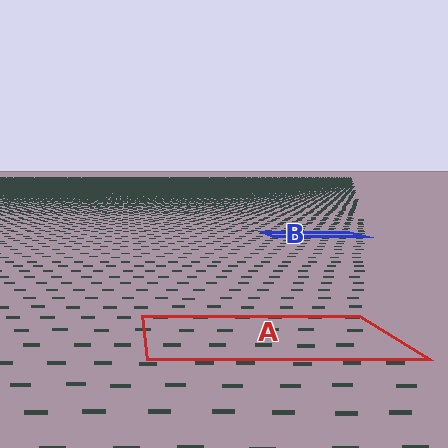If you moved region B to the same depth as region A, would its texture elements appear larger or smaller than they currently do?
They would appear larger. At a closer depth, the same texture elements are projected at a bigger on-screen size.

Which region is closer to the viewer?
Region A is closer. The texture elements there are larger and more spread out.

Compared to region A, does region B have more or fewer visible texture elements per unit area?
Region B has more texture elements per unit area — they are packed more densely because it is farther away.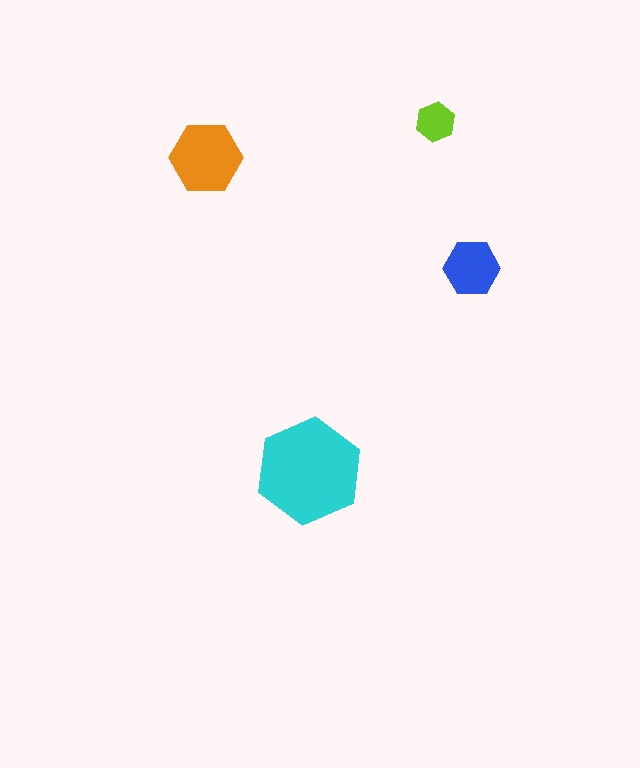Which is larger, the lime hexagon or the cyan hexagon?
The cyan one.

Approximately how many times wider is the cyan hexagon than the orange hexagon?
About 1.5 times wider.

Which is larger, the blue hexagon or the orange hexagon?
The orange one.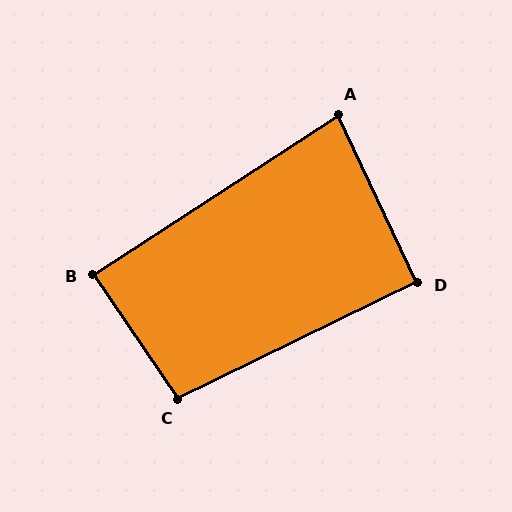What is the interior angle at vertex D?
Approximately 91 degrees (approximately right).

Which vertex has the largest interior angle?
C, at approximately 98 degrees.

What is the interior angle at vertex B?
Approximately 89 degrees (approximately right).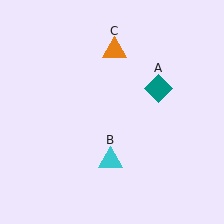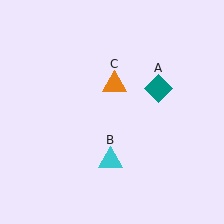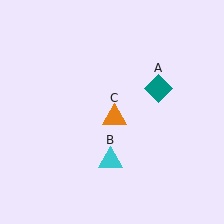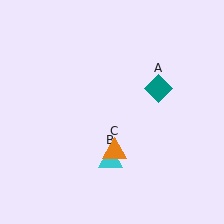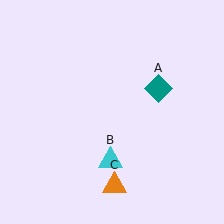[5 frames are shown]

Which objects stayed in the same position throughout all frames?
Teal diamond (object A) and cyan triangle (object B) remained stationary.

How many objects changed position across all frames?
1 object changed position: orange triangle (object C).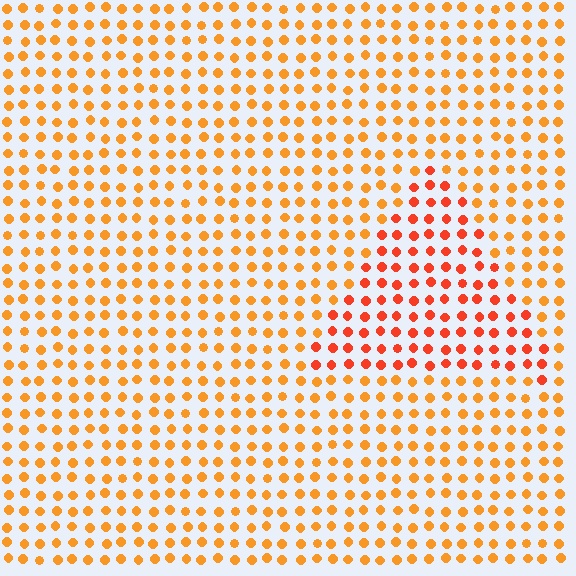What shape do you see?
I see a triangle.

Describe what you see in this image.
The image is filled with small orange elements in a uniform arrangement. A triangle-shaped region is visible where the elements are tinted to a slightly different hue, forming a subtle color boundary.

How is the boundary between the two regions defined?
The boundary is defined purely by a slight shift in hue (about 26 degrees). Spacing, size, and orientation are identical on both sides.